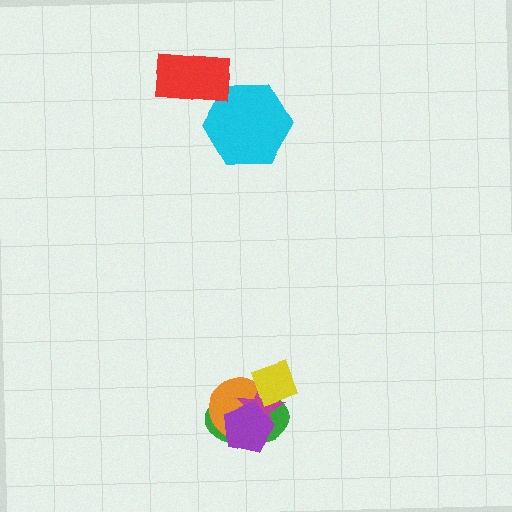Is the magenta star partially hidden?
Yes, it is partially covered by another shape.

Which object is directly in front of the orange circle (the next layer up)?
The magenta star is directly in front of the orange circle.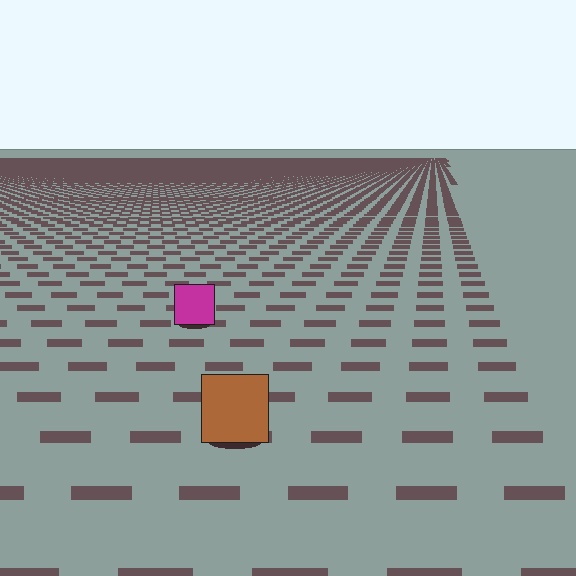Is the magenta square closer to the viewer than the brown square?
No. The brown square is closer — you can tell from the texture gradient: the ground texture is coarser near it.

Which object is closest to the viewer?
The brown square is closest. The texture marks near it are larger and more spread out.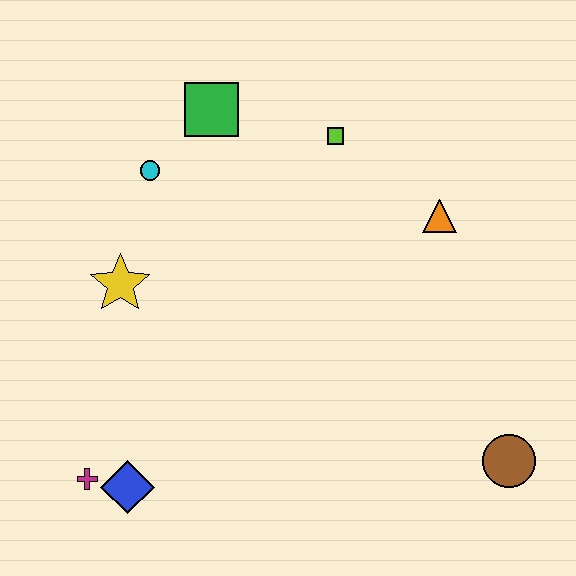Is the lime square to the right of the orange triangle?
No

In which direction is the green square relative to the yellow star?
The green square is above the yellow star.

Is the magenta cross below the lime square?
Yes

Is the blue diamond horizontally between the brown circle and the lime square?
No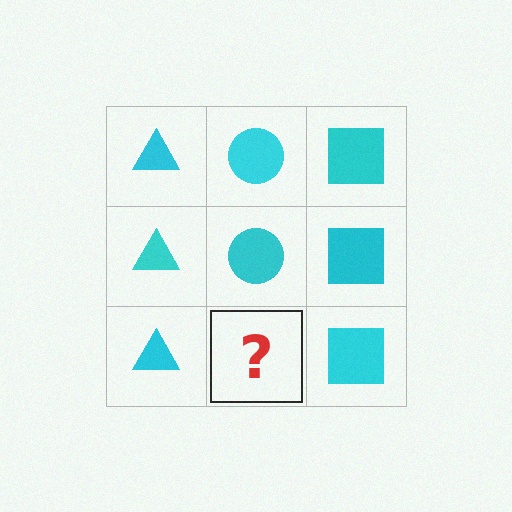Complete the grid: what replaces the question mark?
The question mark should be replaced with a cyan circle.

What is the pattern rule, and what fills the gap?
The rule is that each column has a consistent shape. The gap should be filled with a cyan circle.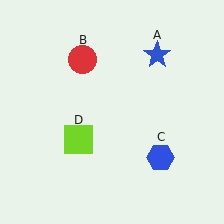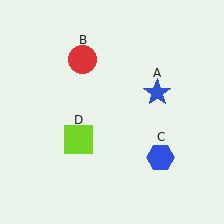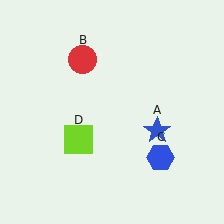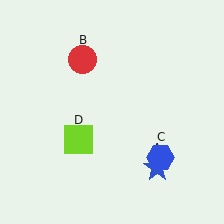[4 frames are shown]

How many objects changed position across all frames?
1 object changed position: blue star (object A).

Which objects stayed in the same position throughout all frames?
Red circle (object B) and blue hexagon (object C) and lime square (object D) remained stationary.